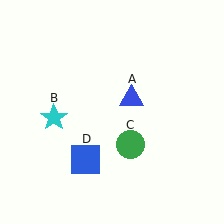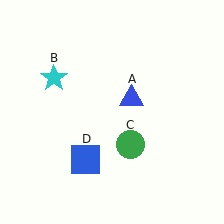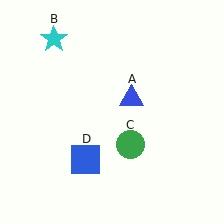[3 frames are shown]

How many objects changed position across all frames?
1 object changed position: cyan star (object B).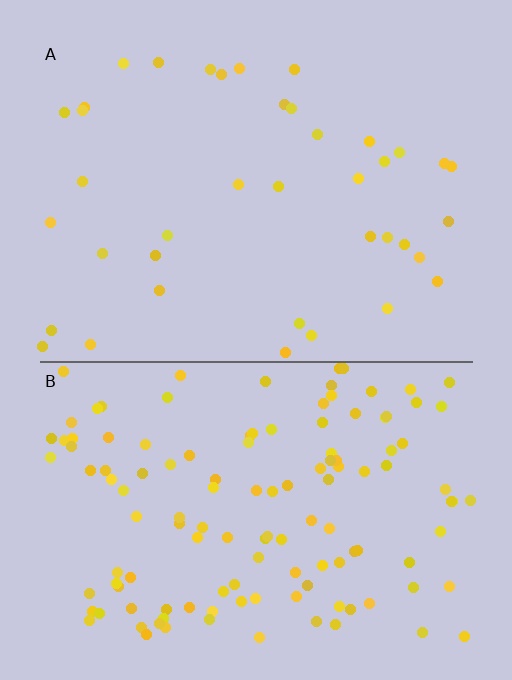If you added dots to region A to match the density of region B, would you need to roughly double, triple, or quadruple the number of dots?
Approximately triple.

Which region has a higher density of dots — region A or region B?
B (the bottom).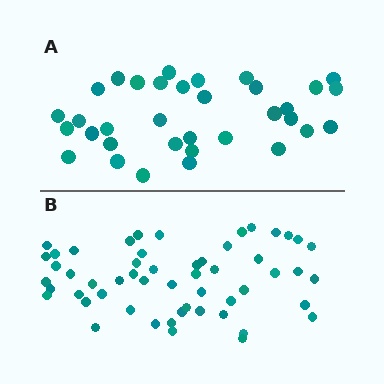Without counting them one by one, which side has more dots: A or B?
Region B (the bottom region) has more dots.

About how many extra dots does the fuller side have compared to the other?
Region B has approximately 20 more dots than region A.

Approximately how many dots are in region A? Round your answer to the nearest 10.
About 30 dots. (The exact count is 34, which rounds to 30.)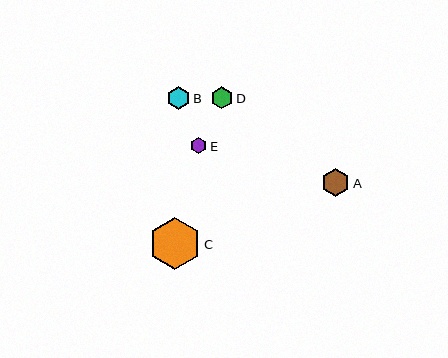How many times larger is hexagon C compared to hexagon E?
Hexagon C is approximately 3.3 times the size of hexagon E.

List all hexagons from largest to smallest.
From largest to smallest: C, A, B, D, E.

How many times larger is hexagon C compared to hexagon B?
Hexagon C is approximately 2.3 times the size of hexagon B.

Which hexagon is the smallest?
Hexagon E is the smallest with a size of approximately 16 pixels.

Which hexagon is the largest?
Hexagon C is the largest with a size of approximately 52 pixels.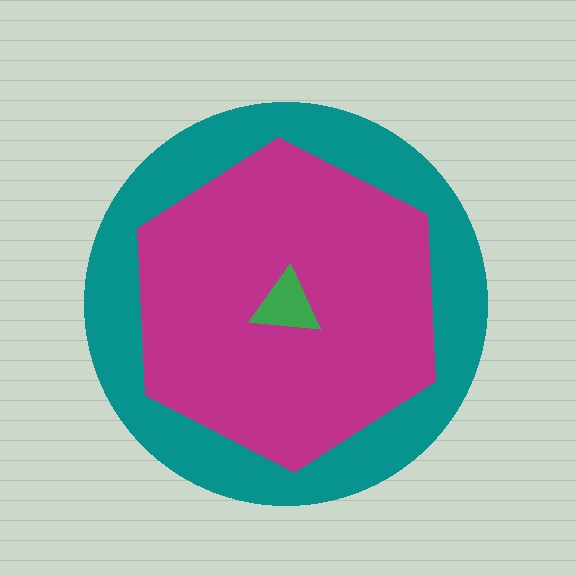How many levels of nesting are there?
3.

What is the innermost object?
The green triangle.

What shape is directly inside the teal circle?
The magenta hexagon.